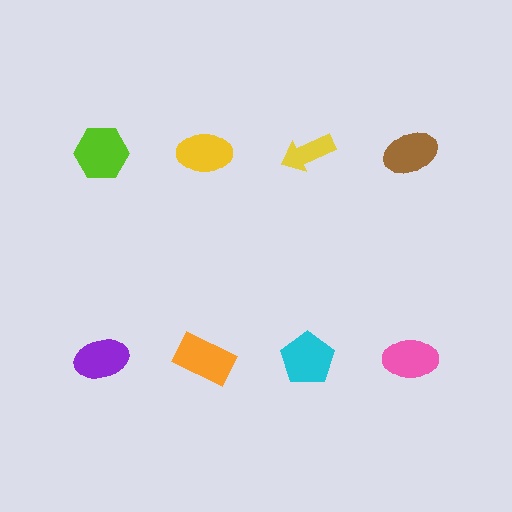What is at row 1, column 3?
A yellow arrow.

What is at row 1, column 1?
A lime hexagon.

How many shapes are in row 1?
4 shapes.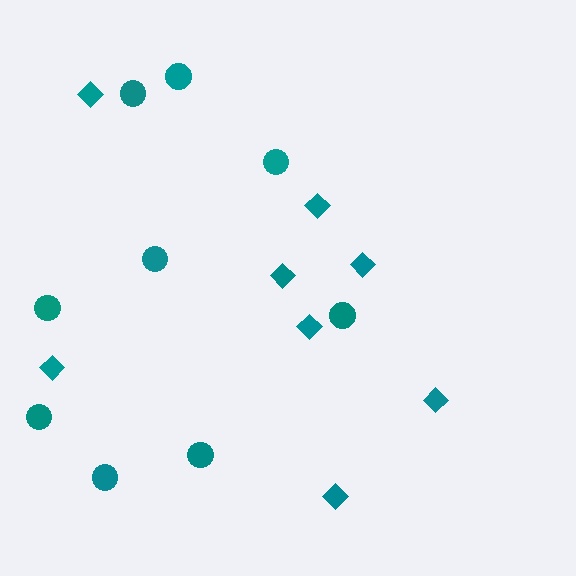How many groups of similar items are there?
There are 2 groups: one group of circles (9) and one group of diamonds (8).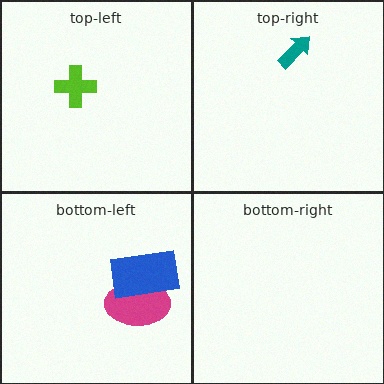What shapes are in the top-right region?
The teal arrow.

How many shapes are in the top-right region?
1.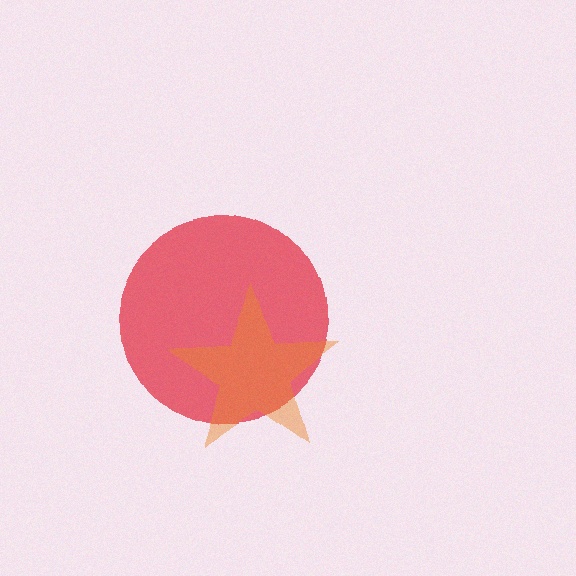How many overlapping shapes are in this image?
There are 2 overlapping shapes in the image.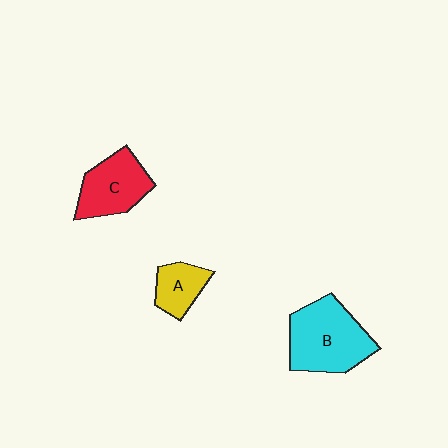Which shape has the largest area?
Shape B (cyan).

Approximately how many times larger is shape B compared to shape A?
Approximately 2.3 times.